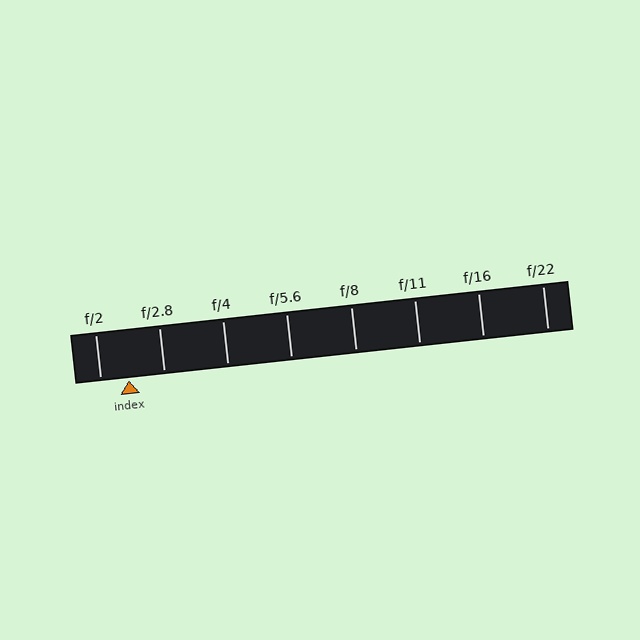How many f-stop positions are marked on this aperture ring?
There are 8 f-stop positions marked.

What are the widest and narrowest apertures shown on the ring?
The widest aperture shown is f/2 and the narrowest is f/22.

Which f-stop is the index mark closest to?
The index mark is closest to f/2.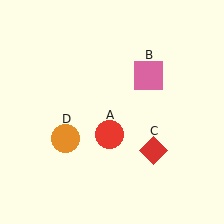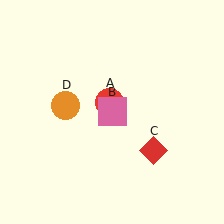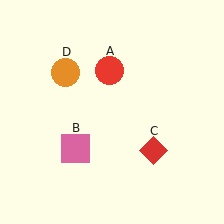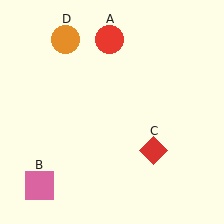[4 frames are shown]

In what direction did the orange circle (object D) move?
The orange circle (object D) moved up.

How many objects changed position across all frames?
3 objects changed position: red circle (object A), pink square (object B), orange circle (object D).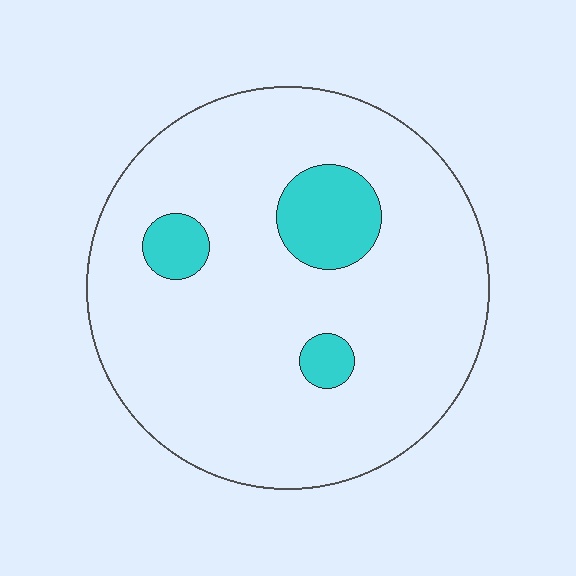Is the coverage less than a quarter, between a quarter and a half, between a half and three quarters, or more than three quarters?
Less than a quarter.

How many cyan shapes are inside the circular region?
3.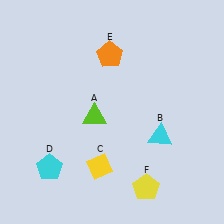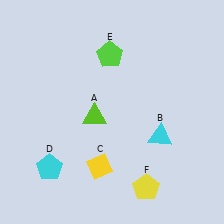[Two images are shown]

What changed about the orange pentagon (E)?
In Image 1, E is orange. In Image 2, it changed to lime.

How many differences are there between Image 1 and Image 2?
There is 1 difference between the two images.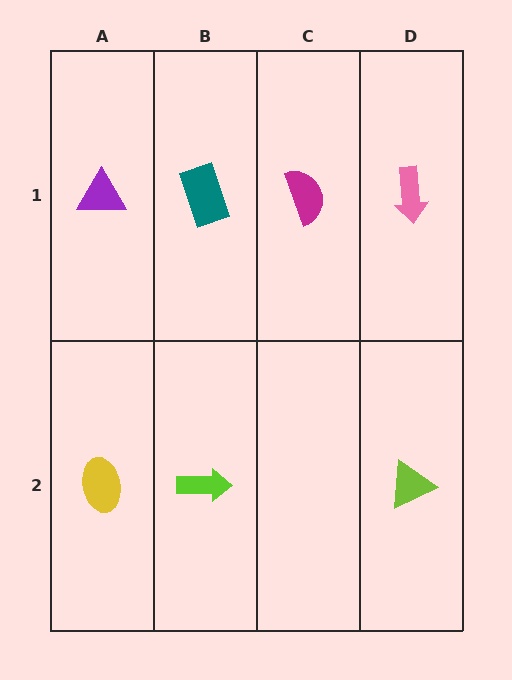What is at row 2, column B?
A lime arrow.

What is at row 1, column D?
A pink arrow.